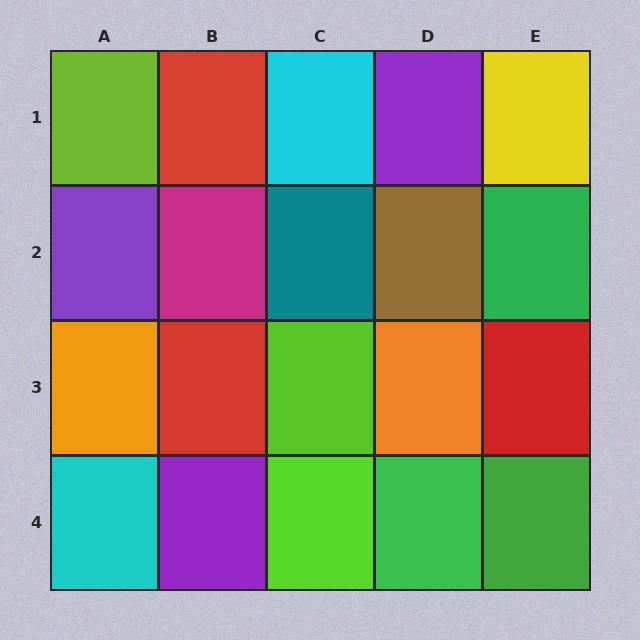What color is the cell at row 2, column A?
Purple.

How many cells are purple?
3 cells are purple.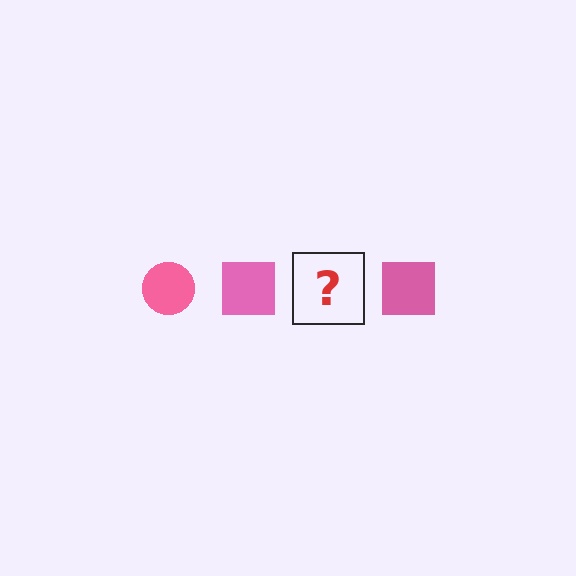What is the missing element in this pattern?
The missing element is a pink circle.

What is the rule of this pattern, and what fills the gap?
The rule is that the pattern cycles through circle, square shapes in pink. The gap should be filled with a pink circle.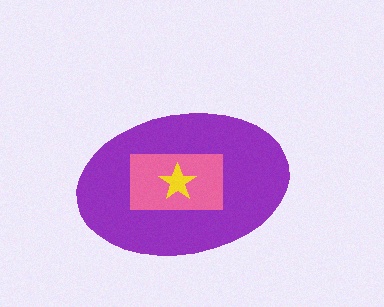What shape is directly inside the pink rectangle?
The yellow star.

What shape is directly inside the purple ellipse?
The pink rectangle.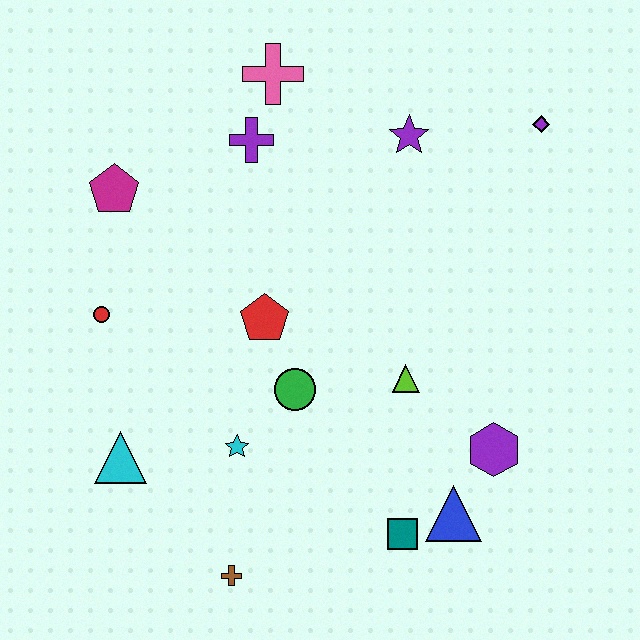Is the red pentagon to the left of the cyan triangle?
No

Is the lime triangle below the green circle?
No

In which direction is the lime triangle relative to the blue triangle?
The lime triangle is above the blue triangle.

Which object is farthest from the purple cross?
The brown cross is farthest from the purple cross.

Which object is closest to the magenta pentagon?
The red circle is closest to the magenta pentagon.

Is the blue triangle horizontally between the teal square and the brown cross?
No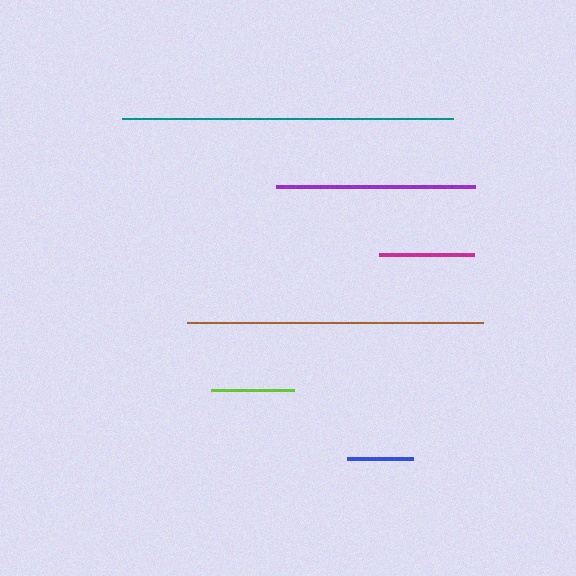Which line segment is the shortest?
The blue line is the shortest at approximately 66 pixels.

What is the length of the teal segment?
The teal segment is approximately 331 pixels long.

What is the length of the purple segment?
The purple segment is approximately 198 pixels long.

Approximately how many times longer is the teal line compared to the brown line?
The teal line is approximately 1.1 times the length of the brown line.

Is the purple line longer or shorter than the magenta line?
The purple line is longer than the magenta line.